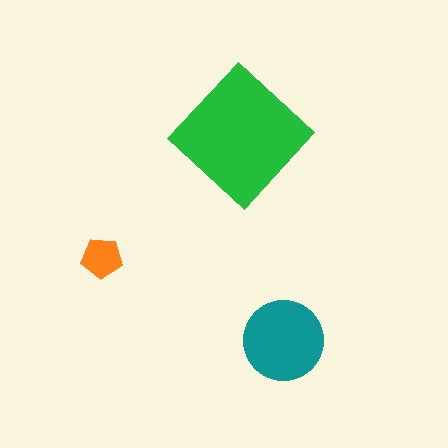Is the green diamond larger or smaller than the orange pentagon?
Larger.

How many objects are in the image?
There are 3 objects in the image.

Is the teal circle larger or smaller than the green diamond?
Smaller.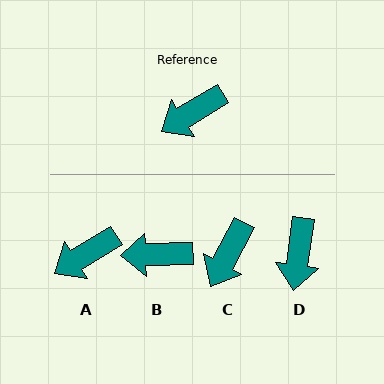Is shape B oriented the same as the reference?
No, it is off by about 30 degrees.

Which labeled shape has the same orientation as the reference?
A.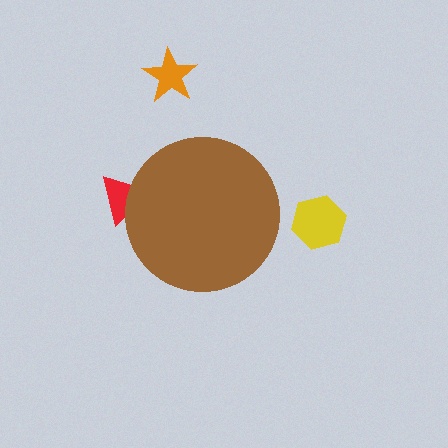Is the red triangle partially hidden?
Yes, the red triangle is partially hidden behind the brown circle.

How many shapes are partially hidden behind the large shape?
1 shape is partially hidden.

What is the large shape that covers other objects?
A brown circle.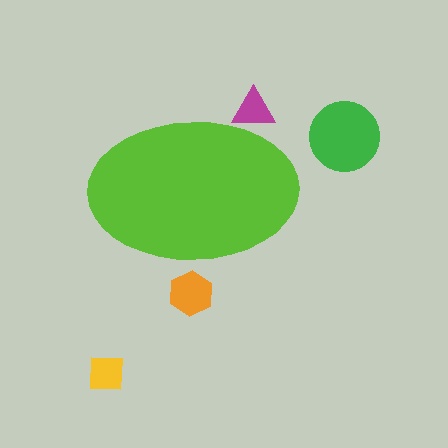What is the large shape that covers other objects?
A lime ellipse.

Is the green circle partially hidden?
No, the green circle is fully visible.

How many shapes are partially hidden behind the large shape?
2 shapes are partially hidden.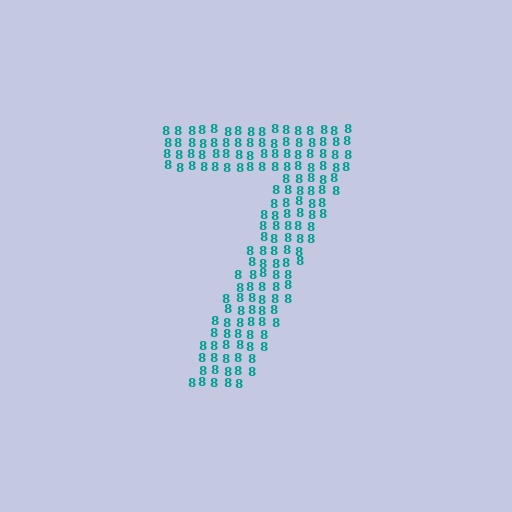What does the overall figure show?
The overall figure shows the digit 7.